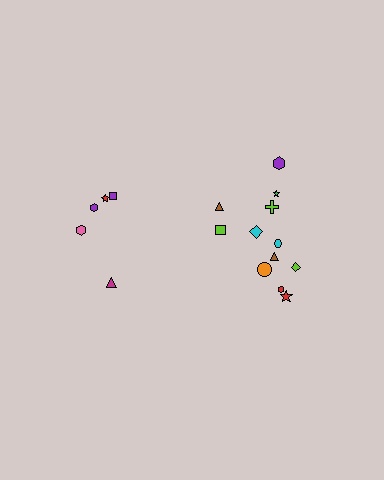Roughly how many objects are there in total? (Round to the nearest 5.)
Roughly 15 objects in total.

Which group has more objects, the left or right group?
The right group.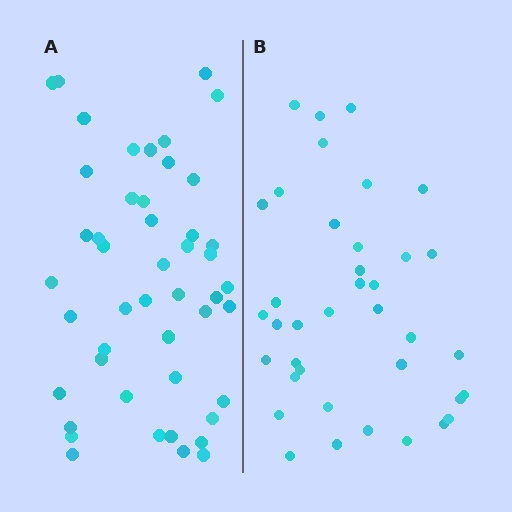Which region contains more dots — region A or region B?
Region A (the left region) has more dots.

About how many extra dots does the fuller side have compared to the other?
Region A has roughly 8 or so more dots than region B.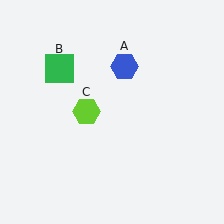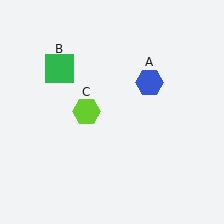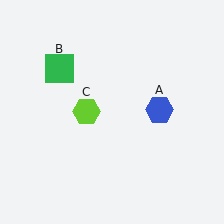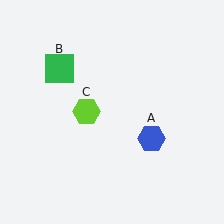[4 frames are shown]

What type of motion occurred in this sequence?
The blue hexagon (object A) rotated clockwise around the center of the scene.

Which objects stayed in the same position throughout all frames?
Green square (object B) and lime hexagon (object C) remained stationary.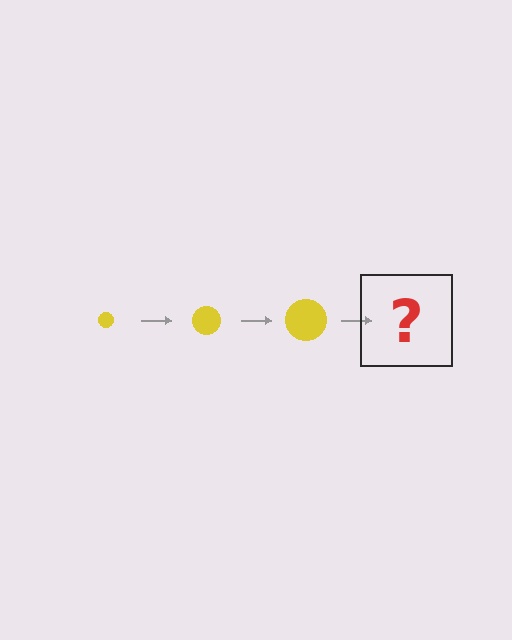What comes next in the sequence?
The next element should be a yellow circle, larger than the previous one.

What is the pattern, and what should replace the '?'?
The pattern is that the circle gets progressively larger each step. The '?' should be a yellow circle, larger than the previous one.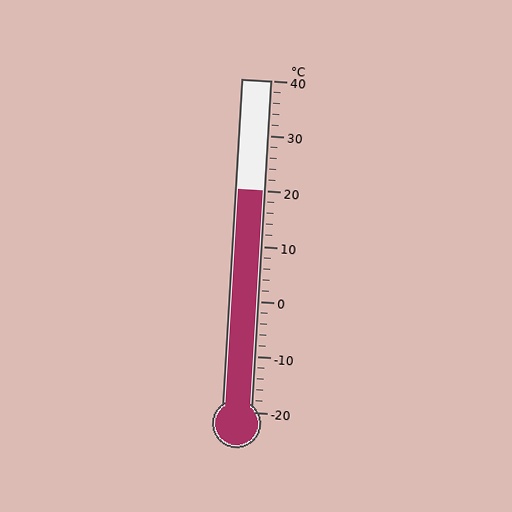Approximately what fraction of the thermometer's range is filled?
The thermometer is filled to approximately 65% of its range.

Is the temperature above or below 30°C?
The temperature is below 30°C.